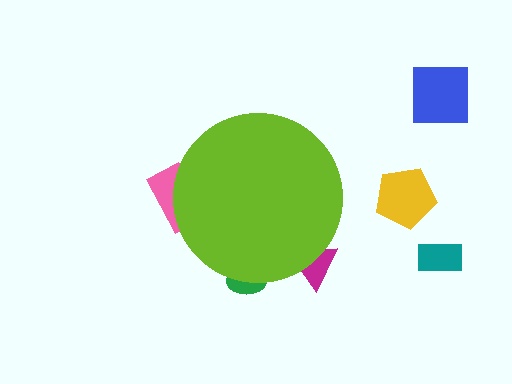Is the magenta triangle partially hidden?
Yes, the magenta triangle is partially hidden behind the lime circle.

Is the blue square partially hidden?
No, the blue square is fully visible.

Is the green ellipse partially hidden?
Yes, the green ellipse is partially hidden behind the lime circle.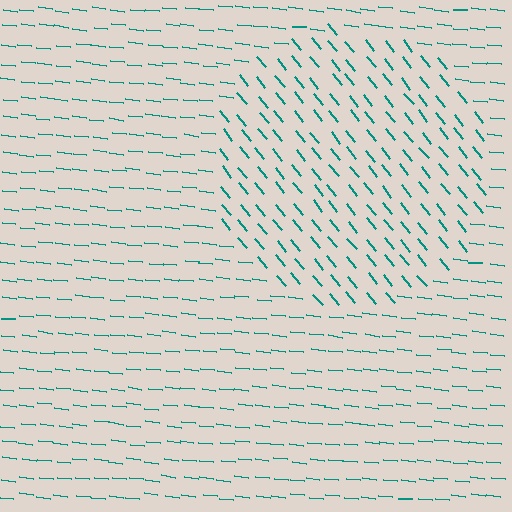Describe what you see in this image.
The image is filled with small teal line segments. A circle region in the image has lines oriented differently from the surrounding lines, creating a visible texture boundary.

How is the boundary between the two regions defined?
The boundary is defined purely by a change in line orientation (approximately 45 degrees difference). All lines are the same color and thickness.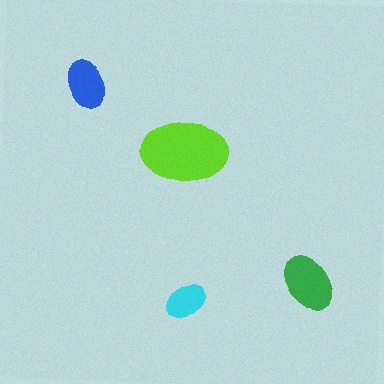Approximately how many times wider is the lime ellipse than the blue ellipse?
About 1.5 times wider.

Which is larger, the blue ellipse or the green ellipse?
The green one.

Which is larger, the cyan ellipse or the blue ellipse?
The blue one.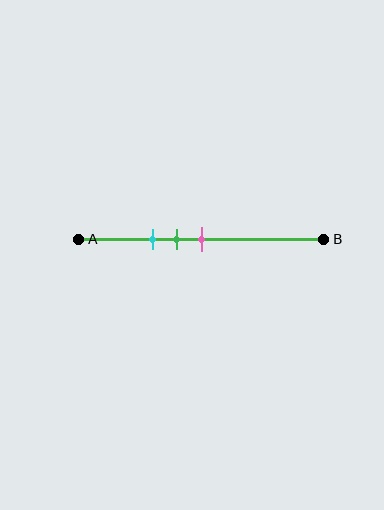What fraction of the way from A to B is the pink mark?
The pink mark is approximately 50% (0.5) of the way from A to B.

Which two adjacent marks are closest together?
The green and pink marks are the closest adjacent pair.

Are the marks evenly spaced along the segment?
Yes, the marks are approximately evenly spaced.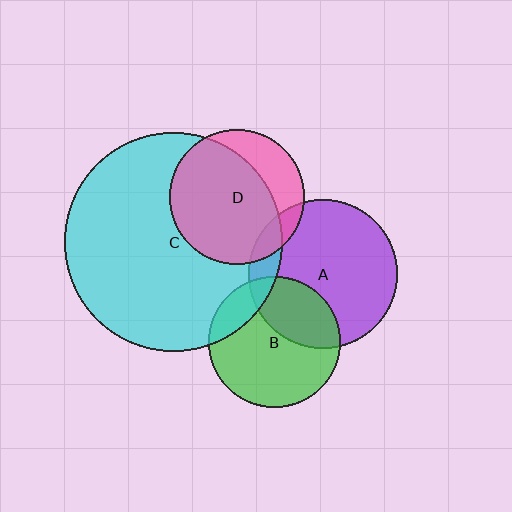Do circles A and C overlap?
Yes.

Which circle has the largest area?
Circle C (cyan).